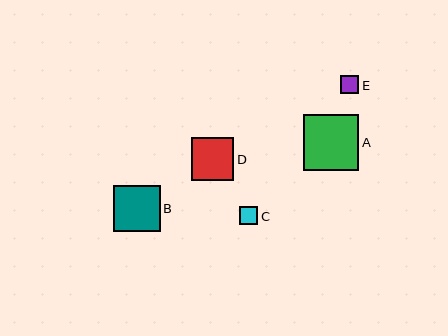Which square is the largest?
Square A is the largest with a size of approximately 55 pixels.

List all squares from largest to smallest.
From largest to smallest: A, B, D, E, C.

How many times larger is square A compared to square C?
Square A is approximately 3.1 times the size of square C.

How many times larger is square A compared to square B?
Square A is approximately 1.2 times the size of square B.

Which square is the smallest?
Square C is the smallest with a size of approximately 18 pixels.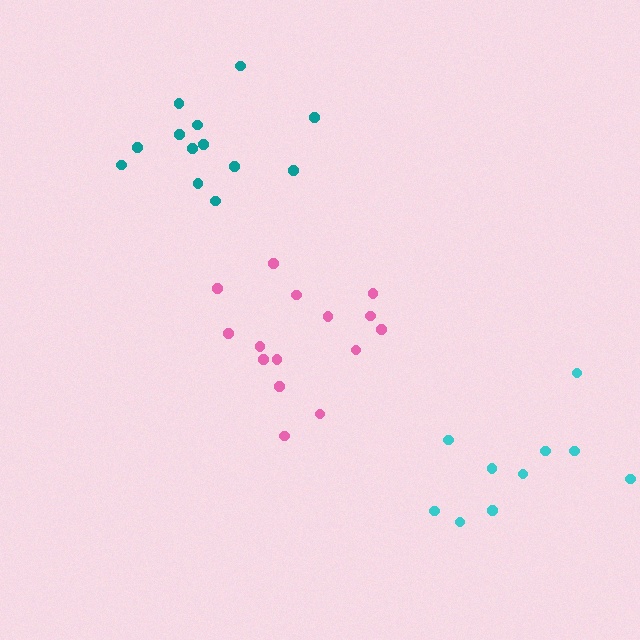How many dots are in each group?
Group 1: 13 dots, Group 2: 10 dots, Group 3: 15 dots (38 total).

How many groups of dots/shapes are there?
There are 3 groups.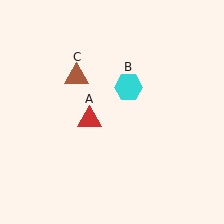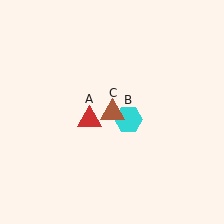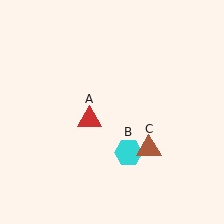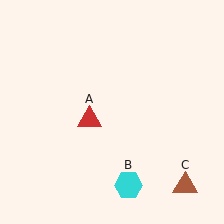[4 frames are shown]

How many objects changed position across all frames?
2 objects changed position: cyan hexagon (object B), brown triangle (object C).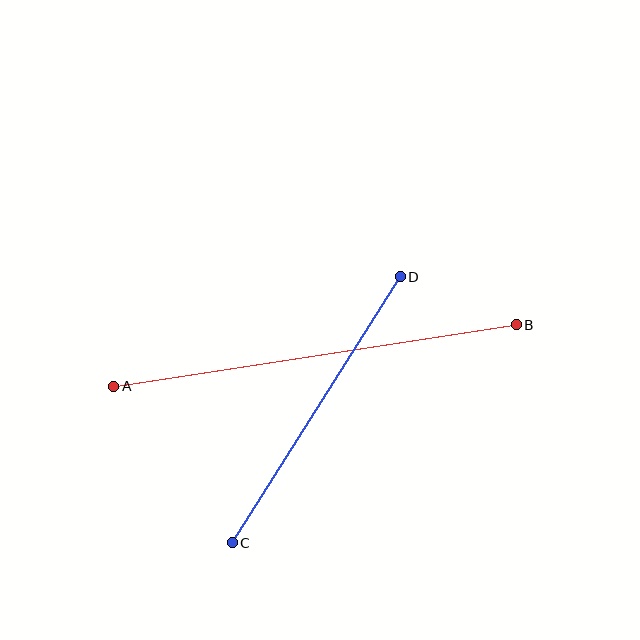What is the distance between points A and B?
The distance is approximately 407 pixels.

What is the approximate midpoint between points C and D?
The midpoint is at approximately (316, 410) pixels.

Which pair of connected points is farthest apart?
Points A and B are farthest apart.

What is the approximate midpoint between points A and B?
The midpoint is at approximately (315, 356) pixels.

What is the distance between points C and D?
The distance is approximately 315 pixels.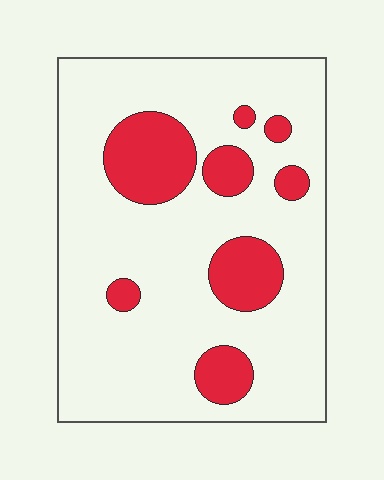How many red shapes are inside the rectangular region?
8.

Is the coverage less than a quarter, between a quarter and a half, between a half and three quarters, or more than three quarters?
Less than a quarter.